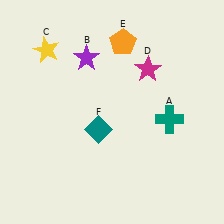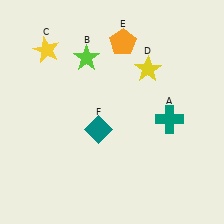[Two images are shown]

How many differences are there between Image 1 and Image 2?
There are 2 differences between the two images.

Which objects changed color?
B changed from purple to lime. D changed from magenta to yellow.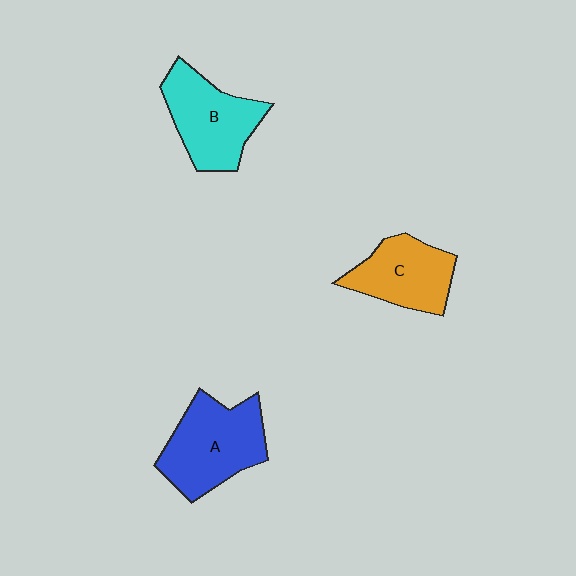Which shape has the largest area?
Shape A (blue).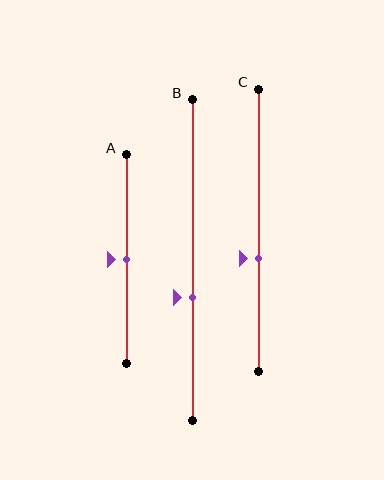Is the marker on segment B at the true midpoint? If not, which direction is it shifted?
No, the marker on segment B is shifted downward by about 12% of the segment length.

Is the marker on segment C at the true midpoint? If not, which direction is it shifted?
No, the marker on segment C is shifted downward by about 10% of the segment length.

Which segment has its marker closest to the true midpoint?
Segment A has its marker closest to the true midpoint.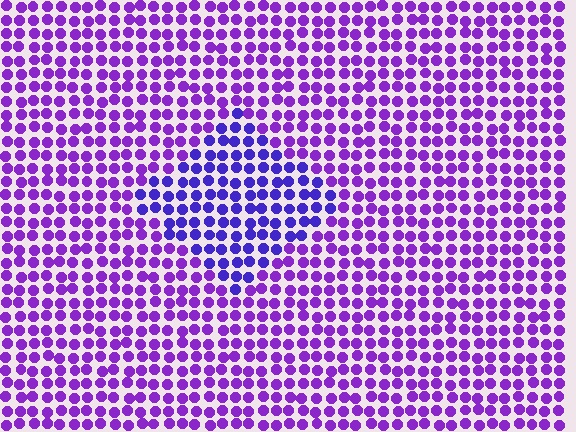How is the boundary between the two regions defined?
The boundary is defined purely by a slight shift in hue (about 27 degrees). Spacing, size, and orientation are identical on both sides.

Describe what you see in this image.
The image is filled with small purple elements in a uniform arrangement. A diamond-shaped region is visible where the elements are tinted to a slightly different hue, forming a subtle color boundary.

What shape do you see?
I see a diamond.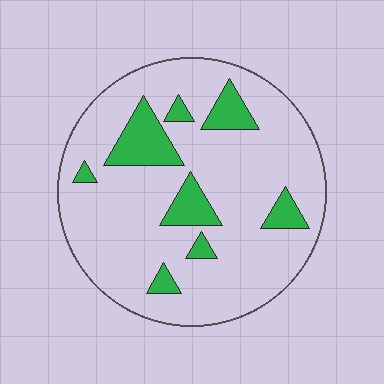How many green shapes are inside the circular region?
8.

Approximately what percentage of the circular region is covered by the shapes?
Approximately 15%.